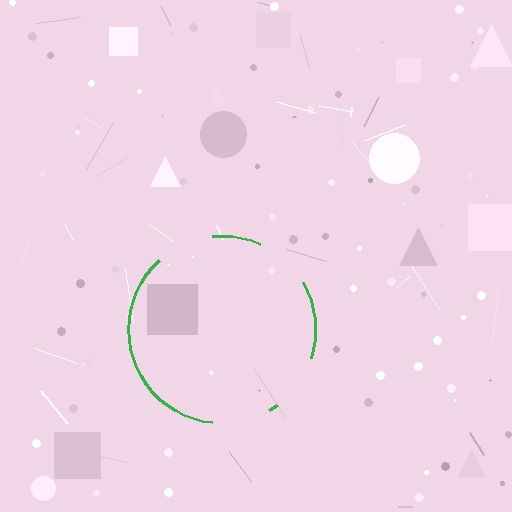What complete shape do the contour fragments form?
The contour fragments form a circle.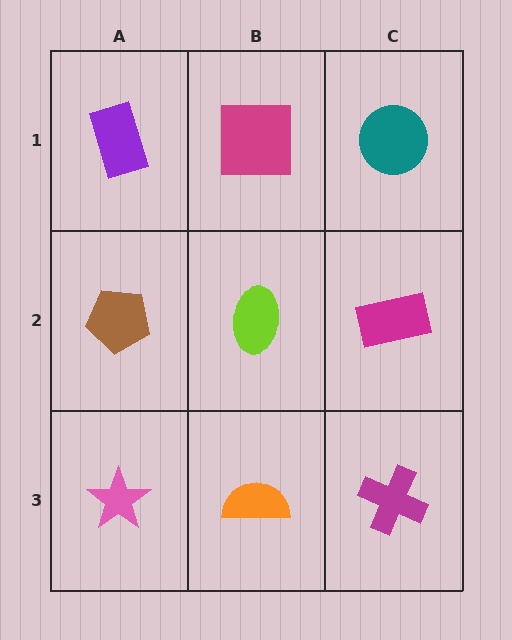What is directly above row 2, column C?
A teal circle.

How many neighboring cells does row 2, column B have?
4.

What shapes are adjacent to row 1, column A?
A brown pentagon (row 2, column A), a magenta square (row 1, column B).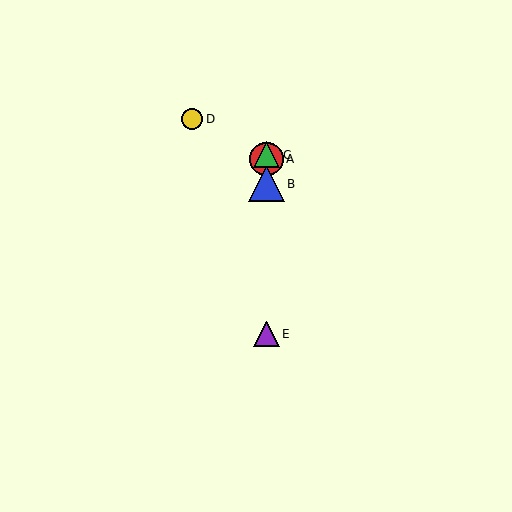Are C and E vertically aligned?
Yes, both are at x≈267.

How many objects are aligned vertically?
4 objects (A, B, C, E) are aligned vertically.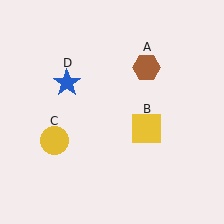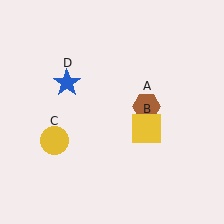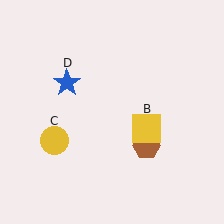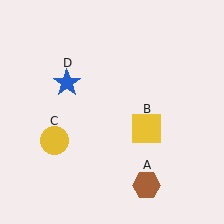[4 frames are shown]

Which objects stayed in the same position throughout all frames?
Yellow square (object B) and yellow circle (object C) and blue star (object D) remained stationary.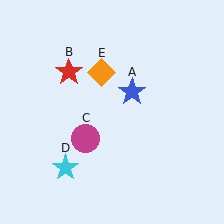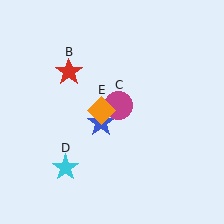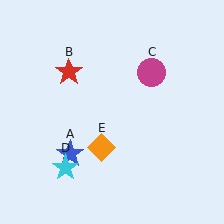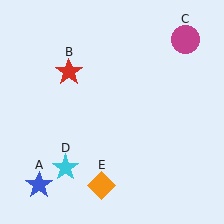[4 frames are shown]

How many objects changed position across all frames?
3 objects changed position: blue star (object A), magenta circle (object C), orange diamond (object E).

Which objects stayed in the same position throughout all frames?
Red star (object B) and cyan star (object D) remained stationary.